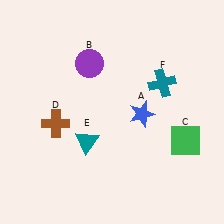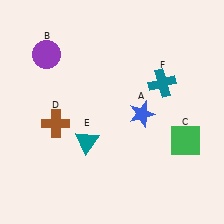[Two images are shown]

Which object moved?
The purple circle (B) moved left.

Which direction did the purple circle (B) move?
The purple circle (B) moved left.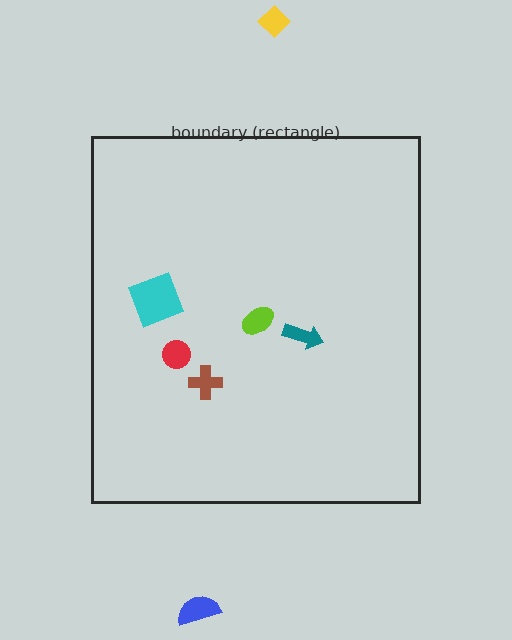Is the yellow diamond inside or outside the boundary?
Outside.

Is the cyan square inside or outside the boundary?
Inside.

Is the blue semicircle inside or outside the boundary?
Outside.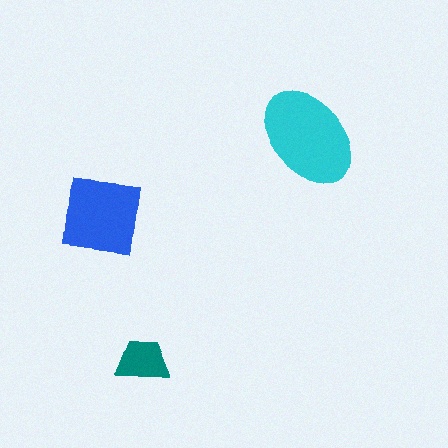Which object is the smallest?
The teal trapezoid.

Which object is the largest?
The cyan ellipse.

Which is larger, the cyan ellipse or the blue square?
The cyan ellipse.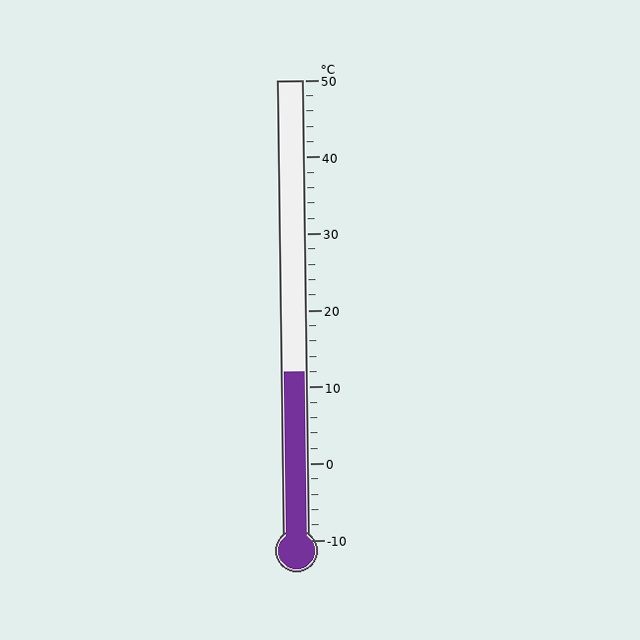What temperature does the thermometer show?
The thermometer shows approximately 12°C.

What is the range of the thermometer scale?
The thermometer scale ranges from -10°C to 50°C.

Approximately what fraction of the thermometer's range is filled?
The thermometer is filled to approximately 35% of its range.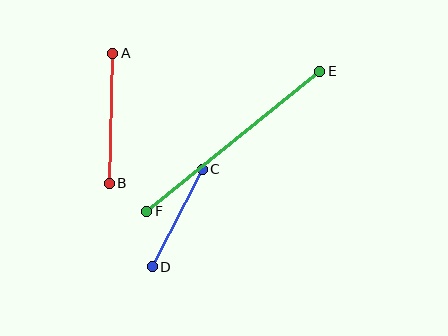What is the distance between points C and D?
The distance is approximately 110 pixels.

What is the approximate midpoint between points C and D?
The midpoint is at approximately (177, 218) pixels.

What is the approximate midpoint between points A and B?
The midpoint is at approximately (111, 118) pixels.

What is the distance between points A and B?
The distance is approximately 130 pixels.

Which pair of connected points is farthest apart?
Points E and F are farthest apart.